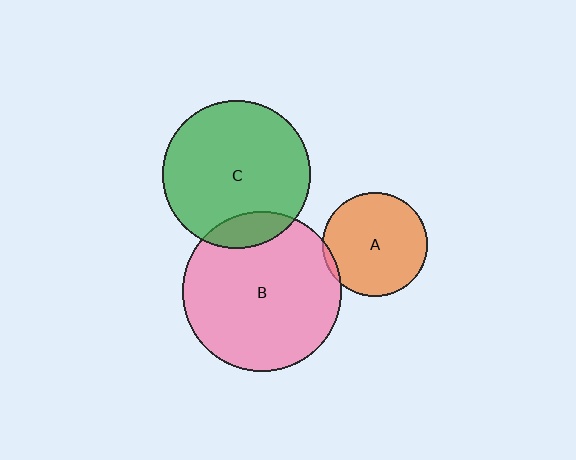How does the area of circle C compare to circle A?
Approximately 2.0 times.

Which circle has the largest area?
Circle B (pink).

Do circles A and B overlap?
Yes.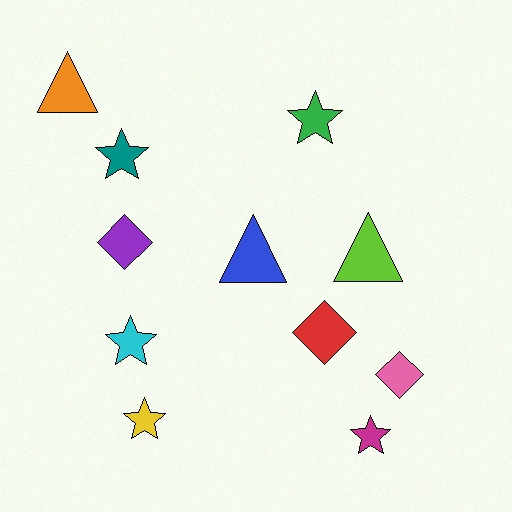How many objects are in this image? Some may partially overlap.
There are 11 objects.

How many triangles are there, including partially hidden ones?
There are 3 triangles.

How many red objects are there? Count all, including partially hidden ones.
There is 1 red object.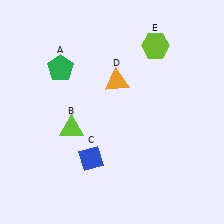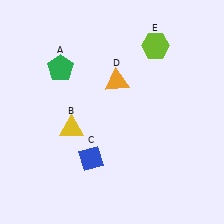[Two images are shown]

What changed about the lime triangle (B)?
In Image 1, B is lime. In Image 2, it changed to yellow.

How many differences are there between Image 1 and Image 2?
There is 1 difference between the two images.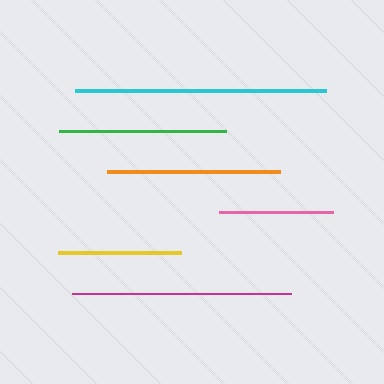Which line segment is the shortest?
The pink line is the shortest at approximately 113 pixels.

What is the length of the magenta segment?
The magenta segment is approximately 219 pixels long.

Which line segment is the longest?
The cyan line is the longest at approximately 251 pixels.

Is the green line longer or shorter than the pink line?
The green line is longer than the pink line.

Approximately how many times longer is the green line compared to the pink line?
The green line is approximately 1.5 times the length of the pink line.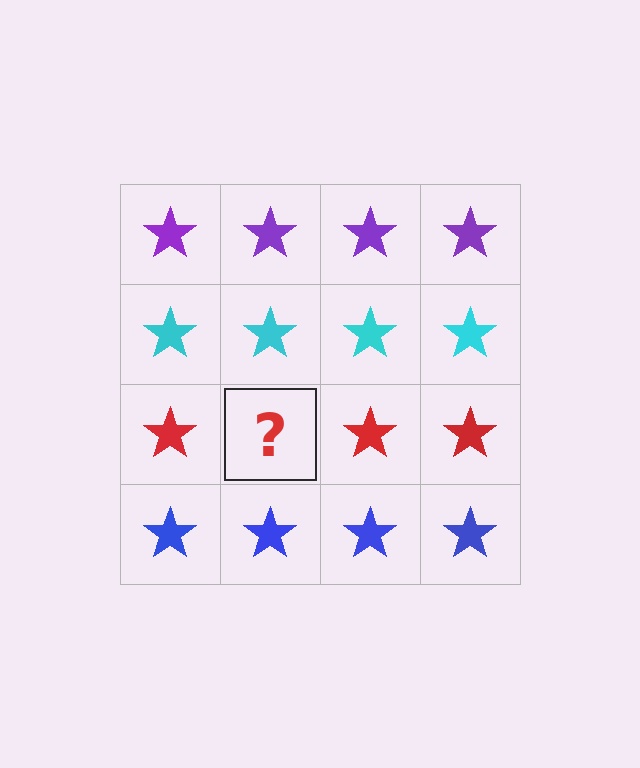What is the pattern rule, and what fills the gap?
The rule is that each row has a consistent color. The gap should be filled with a red star.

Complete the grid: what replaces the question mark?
The question mark should be replaced with a red star.